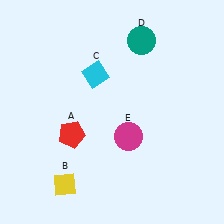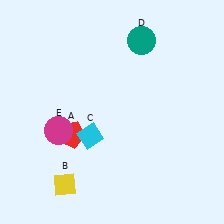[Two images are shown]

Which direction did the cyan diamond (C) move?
The cyan diamond (C) moved down.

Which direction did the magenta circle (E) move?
The magenta circle (E) moved left.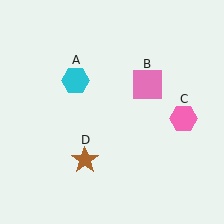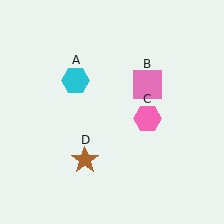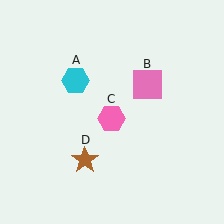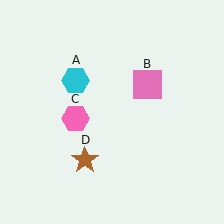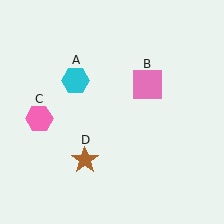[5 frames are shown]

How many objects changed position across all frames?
1 object changed position: pink hexagon (object C).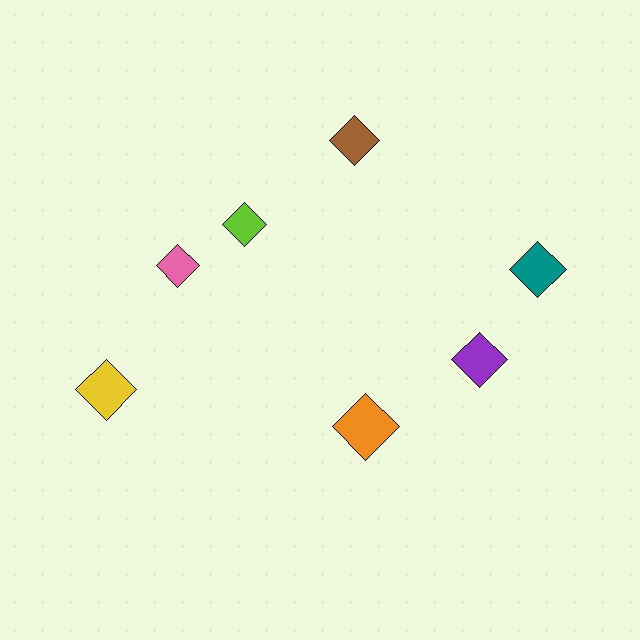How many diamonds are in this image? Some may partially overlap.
There are 7 diamonds.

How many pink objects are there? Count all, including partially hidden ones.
There is 1 pink object.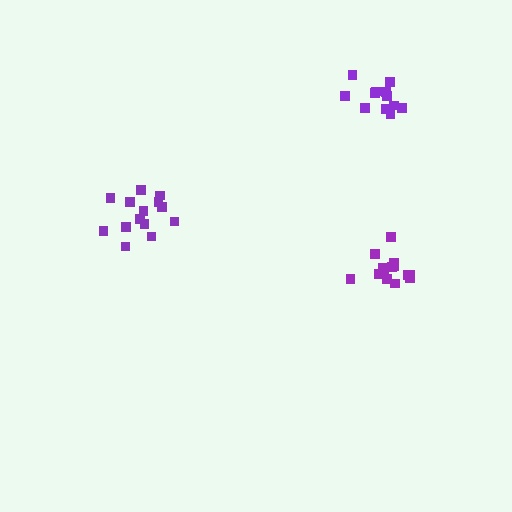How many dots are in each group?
Group 1: 12 dots, Group 2: 14 dots, Group 3: 14 dots (40 total).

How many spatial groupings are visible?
There are 3 spatial groupings.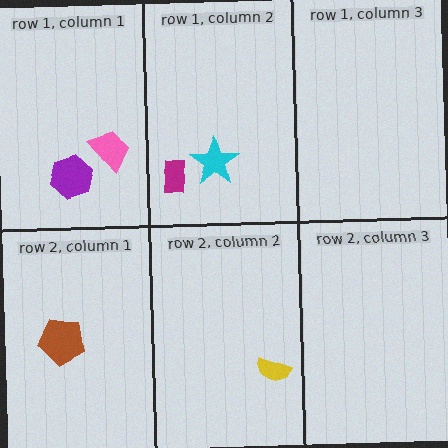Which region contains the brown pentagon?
The row 2, column 1 region.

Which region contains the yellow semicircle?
The row 2, column 2 region.